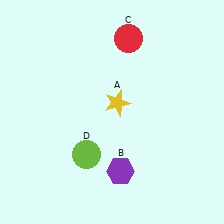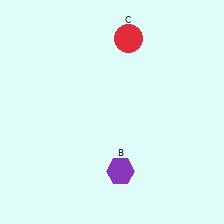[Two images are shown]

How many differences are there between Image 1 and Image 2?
There are 2 differences between the two images.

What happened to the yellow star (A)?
The yellow star (A) was removed in Image 2. It was in the top-right area of Image 1.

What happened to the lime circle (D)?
The lime circle (D) was removed in Image 2. It was in the bottom-left area of Image 1.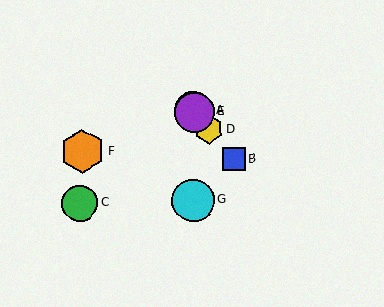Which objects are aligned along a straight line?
Objects A, B, D, E are aligned along a straight line.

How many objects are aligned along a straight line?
4 objects (A, B, D, E) are aligned along a straight line.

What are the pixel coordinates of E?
Object E is at (195, 112).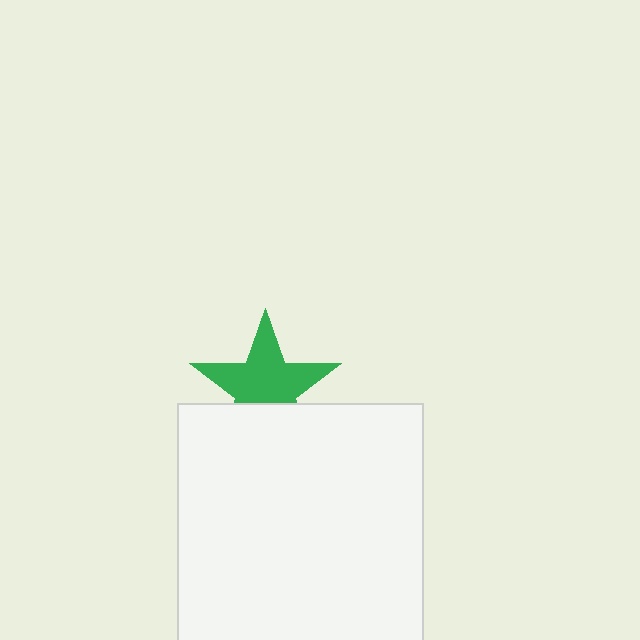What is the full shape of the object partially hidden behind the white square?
The partially hidden object is a green star.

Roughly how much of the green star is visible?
Most of it is visible (roughly 68%).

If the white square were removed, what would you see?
You would see the complete green star.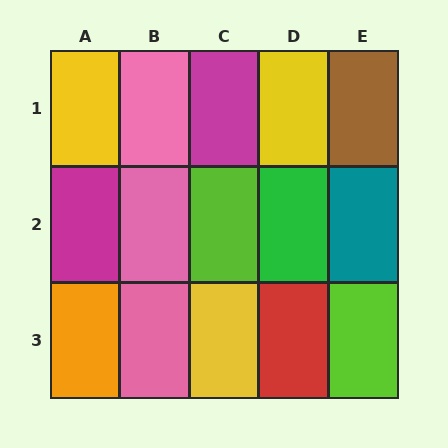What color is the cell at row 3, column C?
Yellow.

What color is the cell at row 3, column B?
Pink.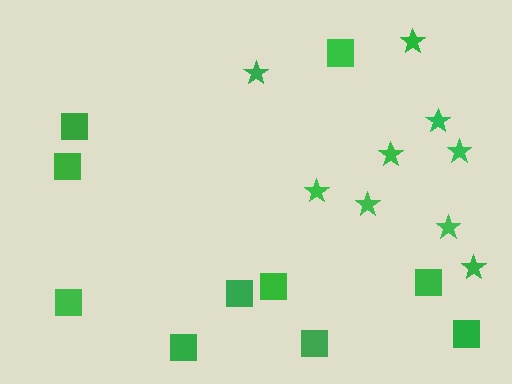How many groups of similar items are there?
There are 2 groups: one group of stars (9) and one group of squares (10).